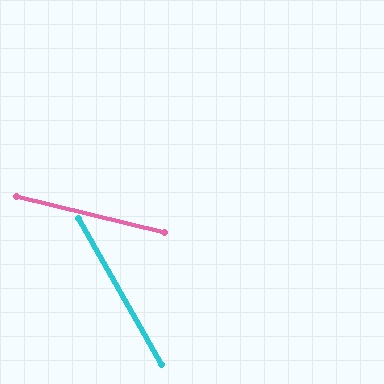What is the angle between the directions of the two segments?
Approximately 47 degrees.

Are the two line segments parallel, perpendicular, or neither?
Neither parallel nor perpendicular — they differ by about 47°.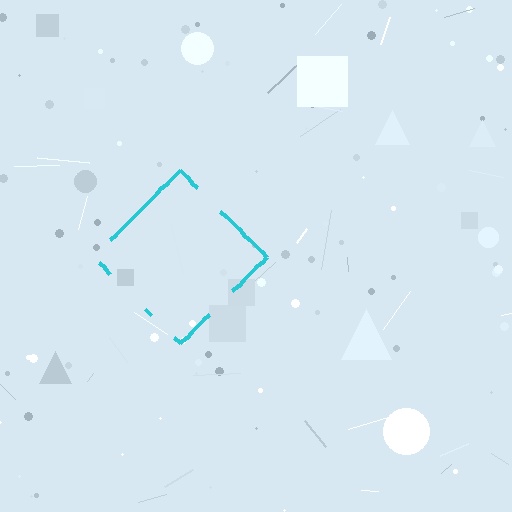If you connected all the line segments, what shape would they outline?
They would outline a diamond.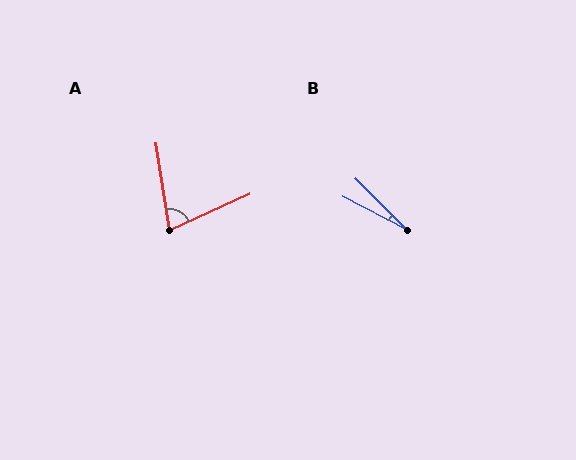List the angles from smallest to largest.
B (18°), A (74°).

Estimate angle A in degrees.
Approximately 74 degrees.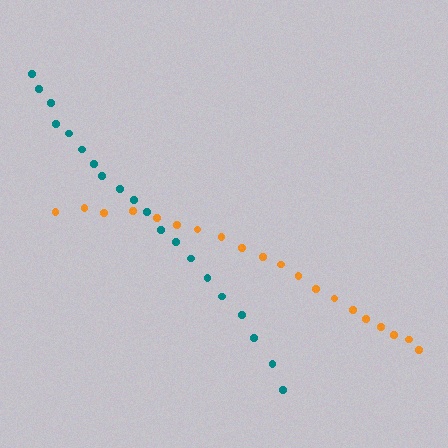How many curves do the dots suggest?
There are 2 distinct paths.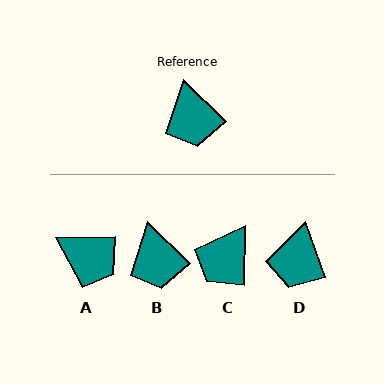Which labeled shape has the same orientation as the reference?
B.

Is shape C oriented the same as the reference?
No, it is off by about 47 degrees.